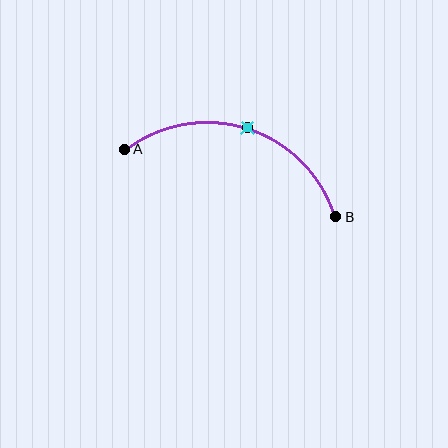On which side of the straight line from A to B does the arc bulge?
The arc bulges above the straight line connecting A and B.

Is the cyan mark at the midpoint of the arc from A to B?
Yes. The cyan mark lies on the arc at equal arc-length from both A and B — it is the arc midpoint.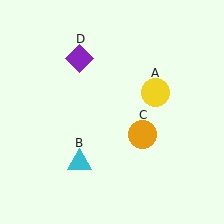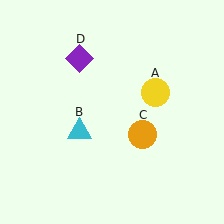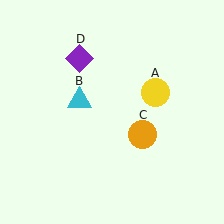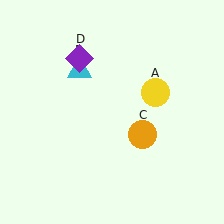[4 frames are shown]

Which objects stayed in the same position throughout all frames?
Yellow circle (object A) and orange circle (object C) and purple diamond (object D) remained stationary.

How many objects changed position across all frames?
1 object changed position: cyan triangle (object B).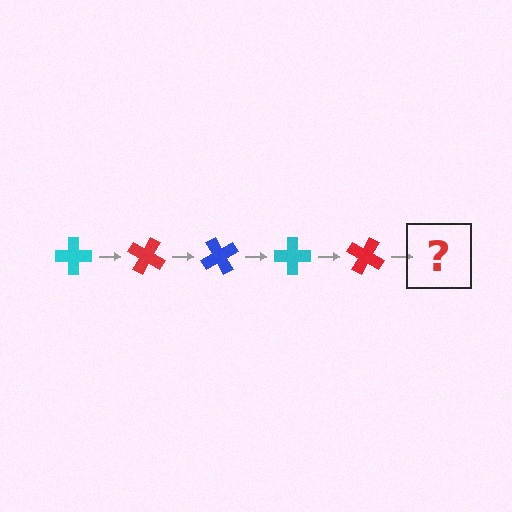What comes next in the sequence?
The next element should be a blue cross, rotated 150 degrees from the start.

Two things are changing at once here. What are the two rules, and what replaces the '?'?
The two rules are that it rotates 30 degrees each step and the color cycles through cyan, red, and blue. The '?' should be a blue cross, rotated 150 degrees from the start.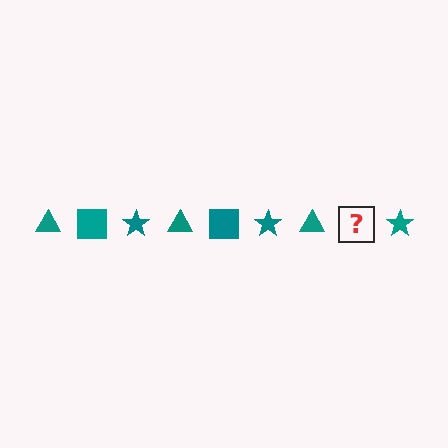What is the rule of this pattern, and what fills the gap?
The rule is that the pattern cycles through triangle, square, star shapes in teal. The gap should be filled with a teal square.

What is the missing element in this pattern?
The missing element is a teal square.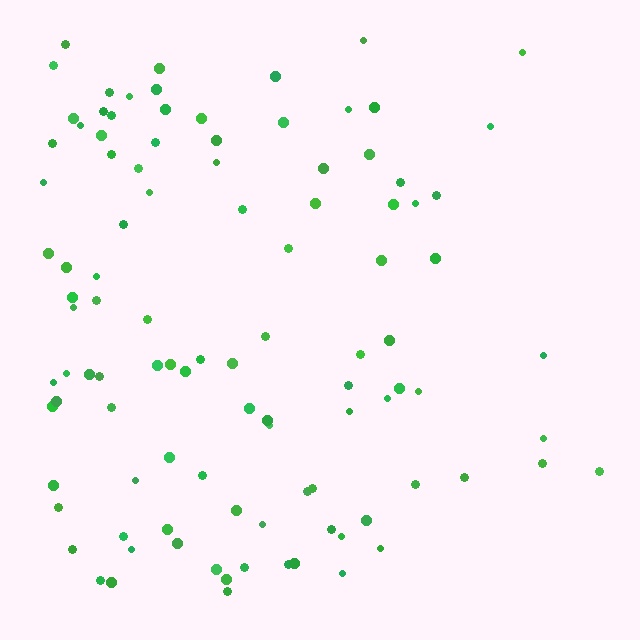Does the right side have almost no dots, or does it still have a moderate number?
Still a moderate number, just noticeably fewer than the left.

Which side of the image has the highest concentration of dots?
The left.